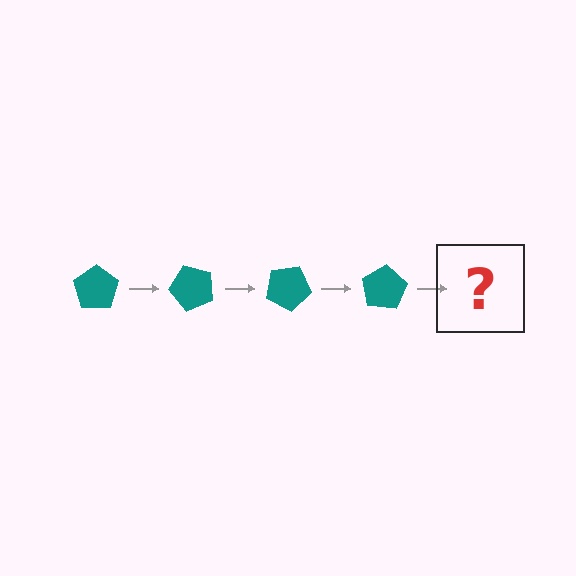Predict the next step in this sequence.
The next step is a teal pentagon rotated 200 degrees.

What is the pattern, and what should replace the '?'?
The pattern is that the pentagon rotates 50 degrees each step. The '?' should be a teal pentagon rotated 200 degrees.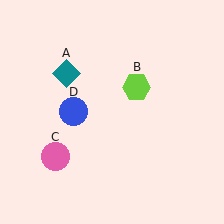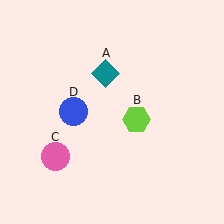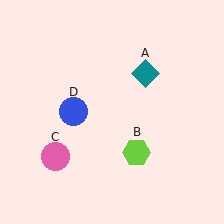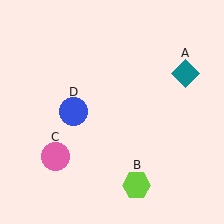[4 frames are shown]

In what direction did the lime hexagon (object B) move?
The lime hexagon (object B) moved down.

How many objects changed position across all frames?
2 objects changed position: teal diamond (object A), lime hexagon (object B).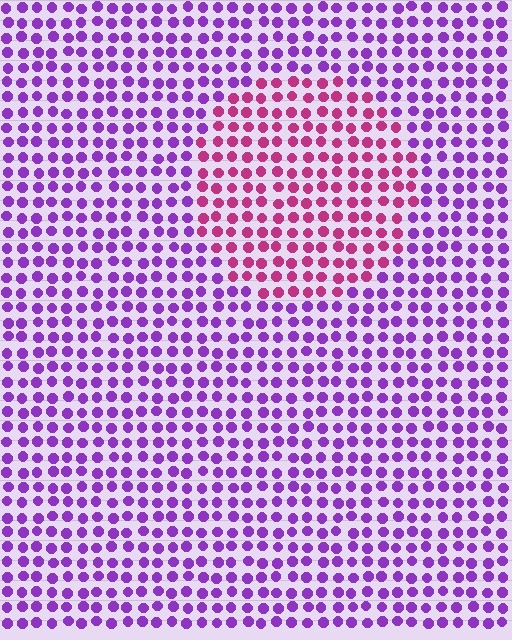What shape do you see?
I see a circle.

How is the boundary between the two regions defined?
The boundary is defined purely by a slight shift in hue (about 47 degrees). Spacing, size, and orientation are identical on both sides.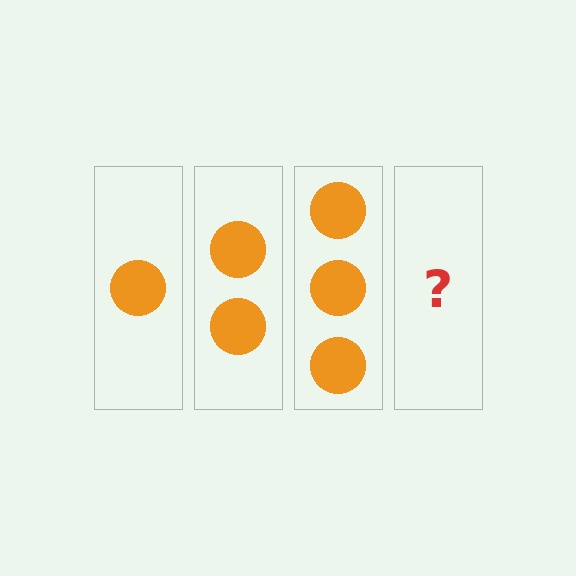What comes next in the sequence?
The next element should be 4 circles.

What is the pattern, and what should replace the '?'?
The pattern is that each step adds one more circle. The '?' should be 4 circles.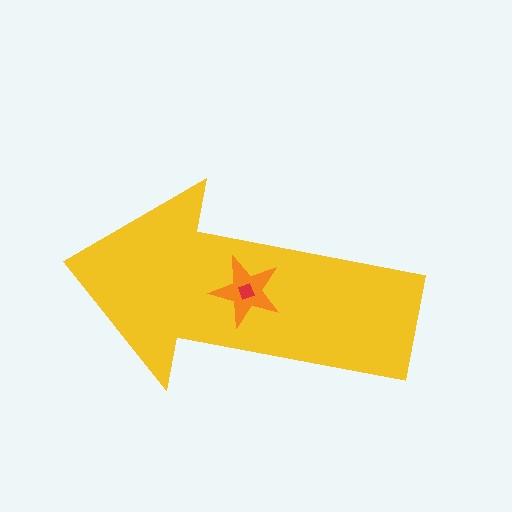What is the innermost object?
The red diamond.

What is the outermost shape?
The yellow arrow.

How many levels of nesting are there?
3.